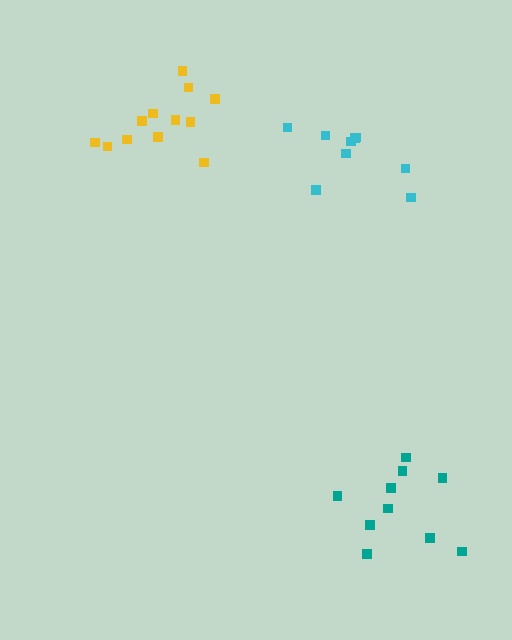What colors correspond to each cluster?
The clusters are colored: cyan, yellow, teal.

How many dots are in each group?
Group 1: 9 dots, Group 2: 12 dots, Group 3: 10 dots (31 total).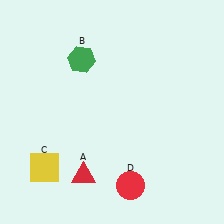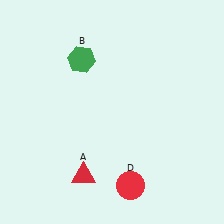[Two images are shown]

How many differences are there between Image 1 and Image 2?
There is 1 difference between the two images.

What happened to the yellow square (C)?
The yellow square (C) was removed in Image 2. It was in the bottom-left area of Image 1.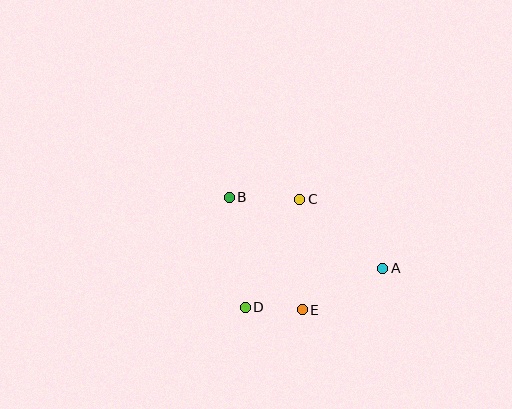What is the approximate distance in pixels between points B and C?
The distance between B and C is approximately 71 pixels.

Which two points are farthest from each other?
Points A and B are farthest from each other.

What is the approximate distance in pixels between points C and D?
The distance between C and D is approximately 121 pixels.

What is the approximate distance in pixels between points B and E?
The distance between B and E is approximately 134 pixels.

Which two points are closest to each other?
Points D and E are closest to each other.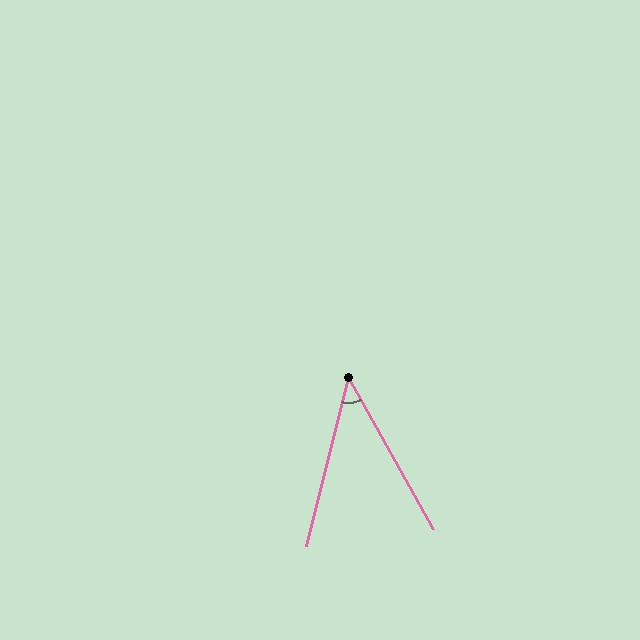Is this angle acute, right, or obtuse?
It is acute.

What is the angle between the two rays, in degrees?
Approximately 43 degrees.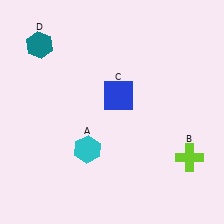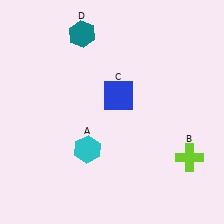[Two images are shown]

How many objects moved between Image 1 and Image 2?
1 object moved between the two images.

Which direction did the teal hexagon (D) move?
The teal hexagon (D) moved right.